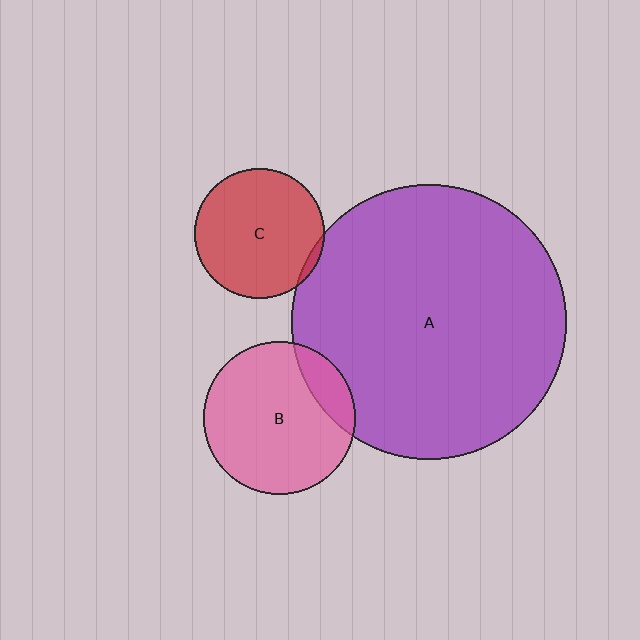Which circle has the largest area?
Circle A (purple).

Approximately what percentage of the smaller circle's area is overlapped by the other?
Approximately 15%.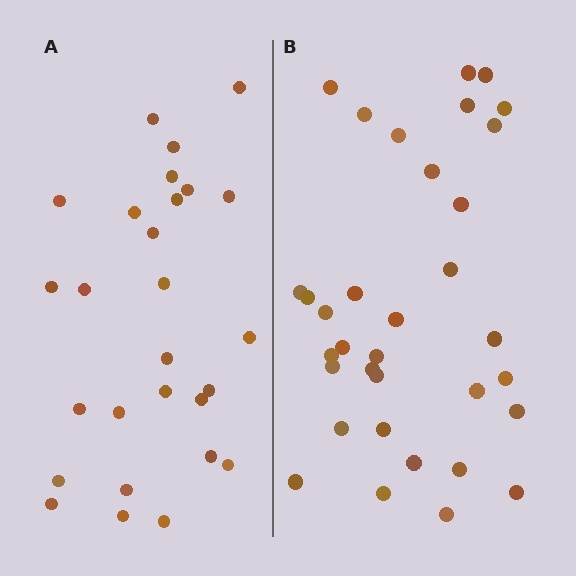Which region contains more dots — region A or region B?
Region B (the right region) has more dots.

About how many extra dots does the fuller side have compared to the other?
Region B has roughly 8 or so more dots than region A.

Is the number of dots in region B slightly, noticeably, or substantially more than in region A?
Region B has noticeably more, but not dramatically so. The ratio is roughly 1.3 to 1.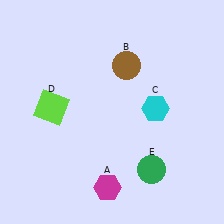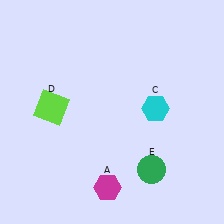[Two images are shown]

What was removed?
The brown circle (B) was removed in Image 2.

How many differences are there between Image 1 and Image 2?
There is 1 difference between the two images.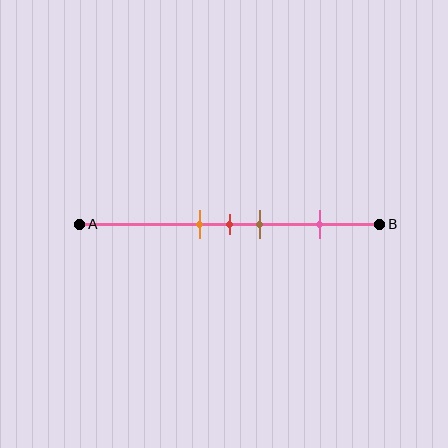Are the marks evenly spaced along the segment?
No, the marks are not evenly spaced.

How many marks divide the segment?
There are 4 marks dividing the segment.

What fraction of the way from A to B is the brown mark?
The brown mark is approximately 60% (0.6) of the way from A to B.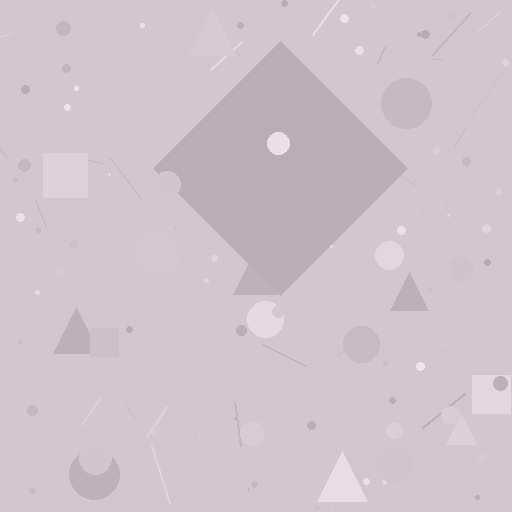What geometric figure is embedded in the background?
A diamond is embedded in the background.